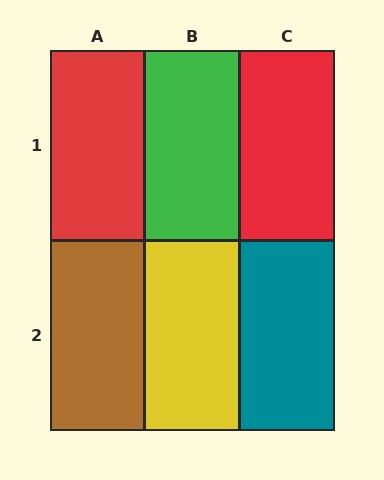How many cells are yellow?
1 cell is yellow.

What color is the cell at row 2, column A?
Brown.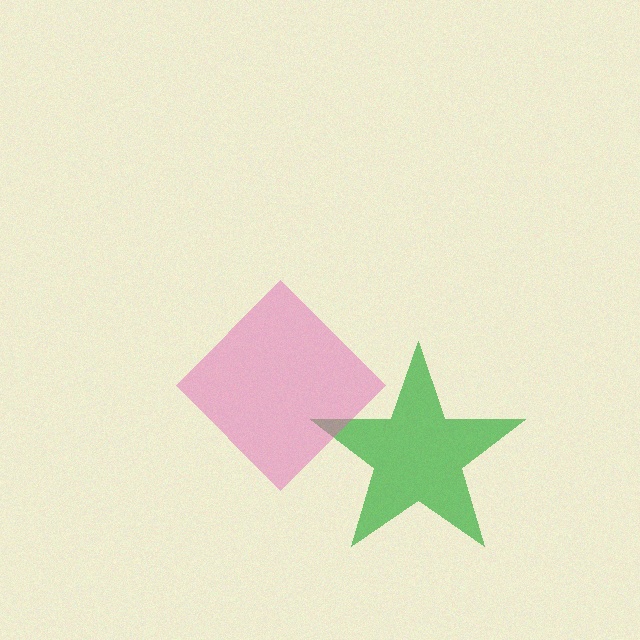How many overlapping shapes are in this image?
There are 2 overlapping shapes in the image.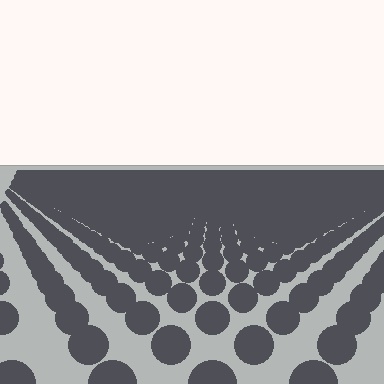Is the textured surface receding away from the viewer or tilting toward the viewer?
The surface is receding away from the viewer. Texture elements get smaller and denser toward the top.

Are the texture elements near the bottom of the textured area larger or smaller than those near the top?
Larger. Near the bottom, elements are closer to the viewer and appear at a bigger on-screen size.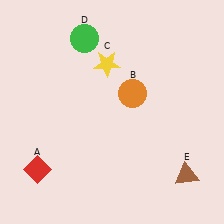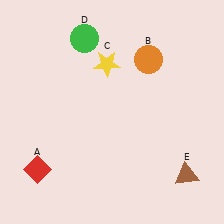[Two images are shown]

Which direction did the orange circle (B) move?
The orange circle (B) moved up.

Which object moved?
The orange circle (B) moved up.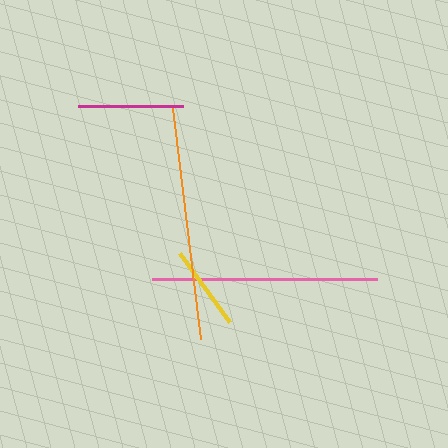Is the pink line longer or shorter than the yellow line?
The pink line is longer than the yellow line.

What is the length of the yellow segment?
The yellow segment is approximately 85 pixels long.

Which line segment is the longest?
The orange line is the longest at approximately 233 pixels.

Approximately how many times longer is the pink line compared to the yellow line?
The pink line is approximately 2.6 times the length of the yellow line.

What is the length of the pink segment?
The pink segment is approximately 226 pixels long.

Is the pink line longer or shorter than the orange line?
The orange line is longer than the pink line.